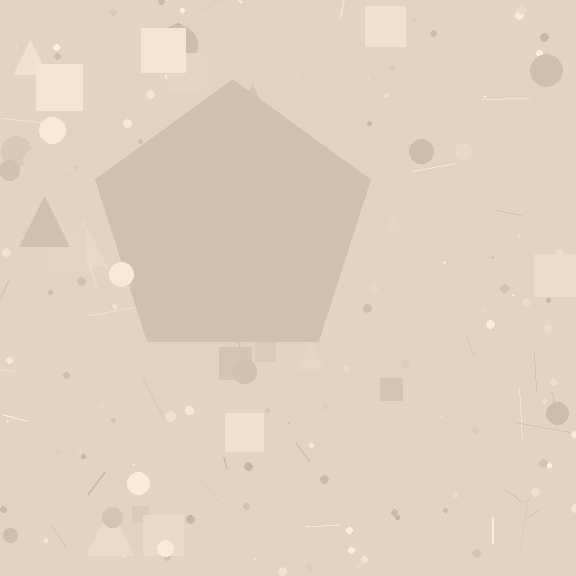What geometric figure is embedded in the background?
A pentagon is embedded in the background.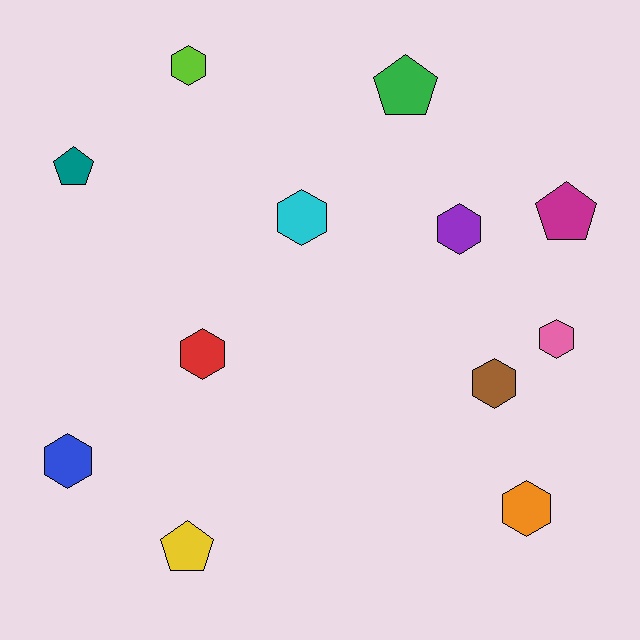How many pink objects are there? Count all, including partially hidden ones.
There is 1 pink object.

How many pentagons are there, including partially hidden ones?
There are 4 pentagons.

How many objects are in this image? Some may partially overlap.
There are 12 objects.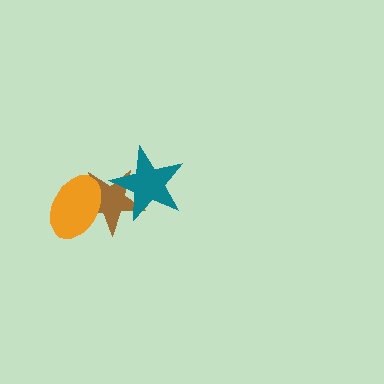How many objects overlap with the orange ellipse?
1 object overlaps with the orange ellipse.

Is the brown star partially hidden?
Yes, it is partially covered by another shape.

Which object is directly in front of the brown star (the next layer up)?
The orange ellipse is directly in front of the brown star.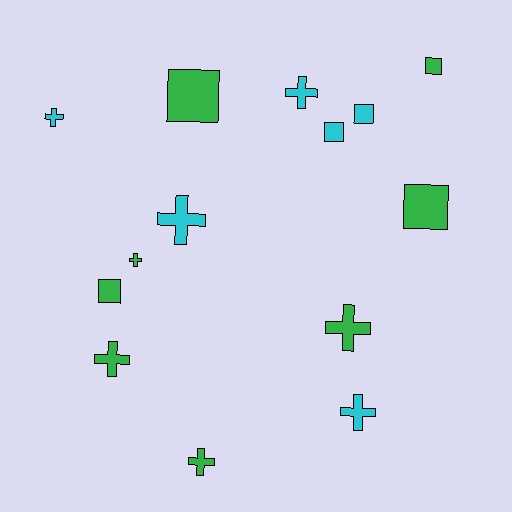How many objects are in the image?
There are 14 objects.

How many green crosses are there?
There are 4 green crosses.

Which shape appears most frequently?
Cross, with 8 objects.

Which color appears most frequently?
Green, with 8 objects.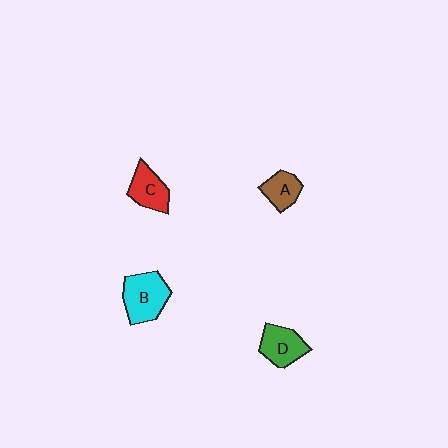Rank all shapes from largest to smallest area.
From largest to smallest: B (cyan), D (green), C (red), A (brown).